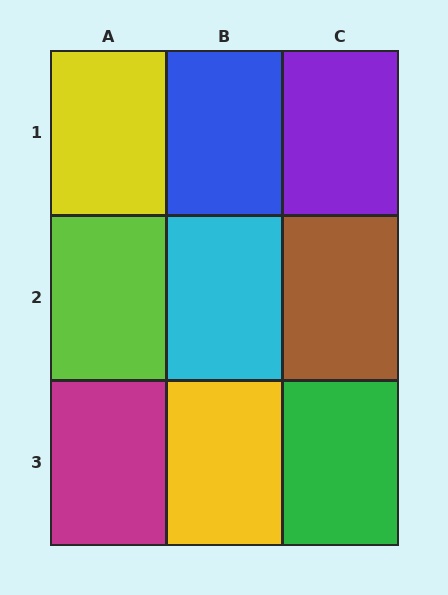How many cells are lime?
1 cell is lime.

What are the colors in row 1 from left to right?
Yellow, blue, purple.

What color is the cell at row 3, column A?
Magenta.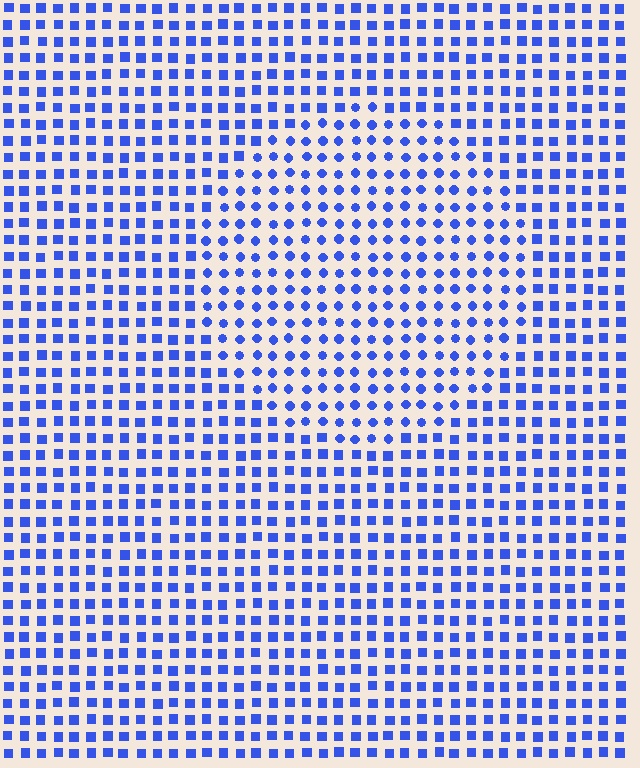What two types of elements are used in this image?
The image uses circles inside the circle region and squares outside it.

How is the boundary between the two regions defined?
The boundary is defined by a change in element shape: circles inside vs. squares outside. All elements share the same color and spacing.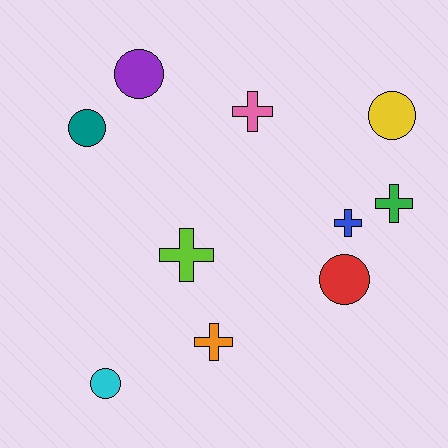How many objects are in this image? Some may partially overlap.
There are 10 objects.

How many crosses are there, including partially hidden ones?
There are 5 crosses.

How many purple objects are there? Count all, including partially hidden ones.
There is 1 purple object.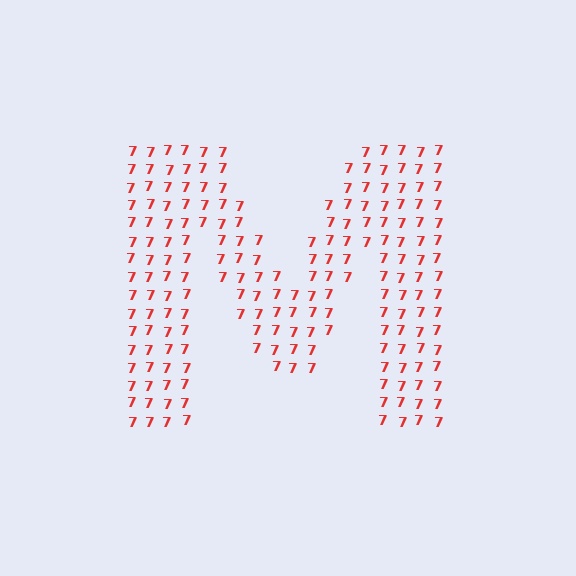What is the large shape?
The large shape is the letter M.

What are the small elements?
The small elements are digit 7's.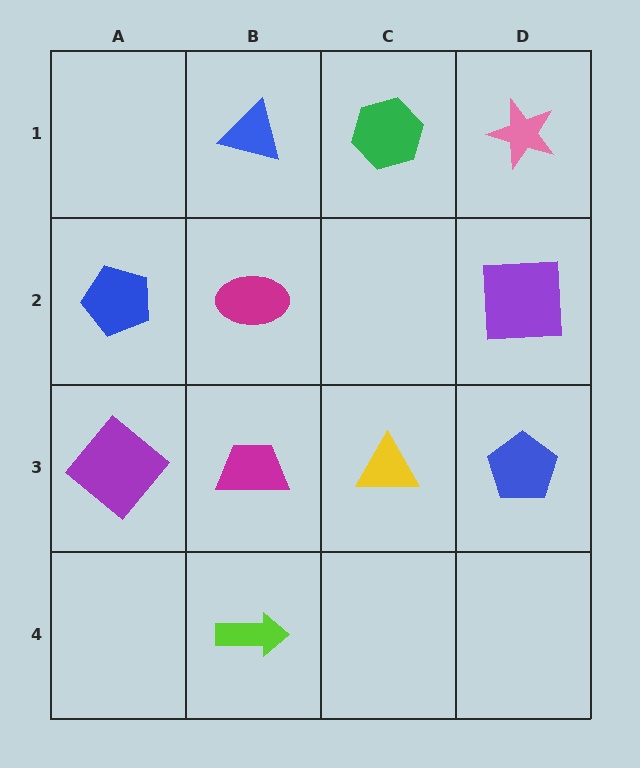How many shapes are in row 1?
3 shapes.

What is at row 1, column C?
A green hexagon.